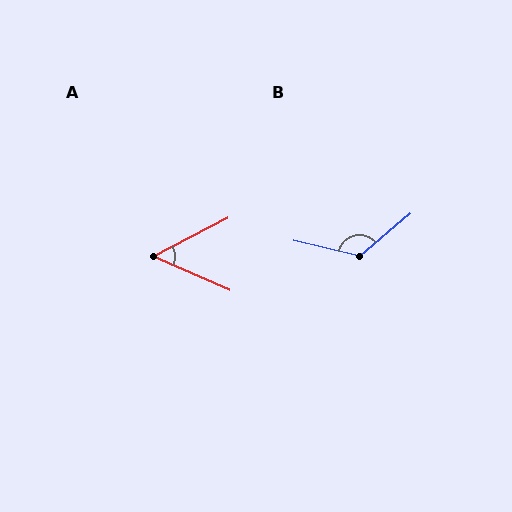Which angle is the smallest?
A, at approximately 51 degrees.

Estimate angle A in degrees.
Approximately 51 degrees.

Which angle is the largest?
B, at approximately 126 degrees.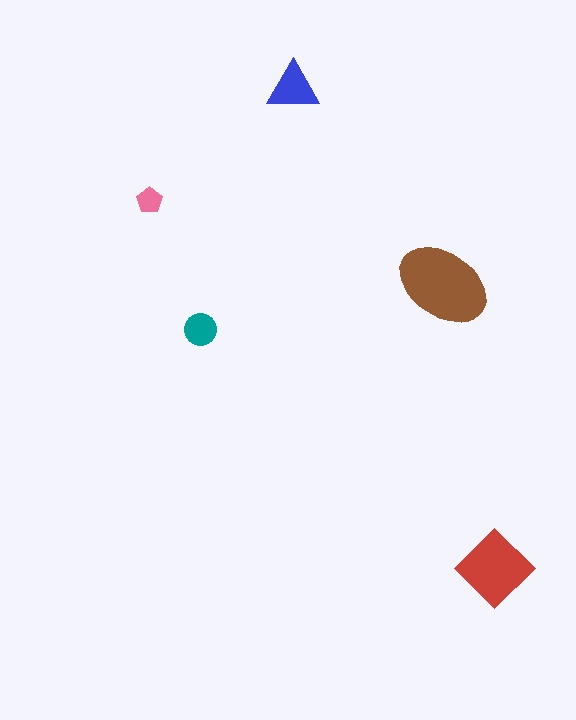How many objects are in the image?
There are 5 objects in the image.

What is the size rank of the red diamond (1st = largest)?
2nd.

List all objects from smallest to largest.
The pink pentagon, the teal circle, the blue triangle, the red diamond, the brown ellipse.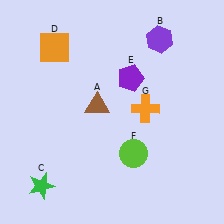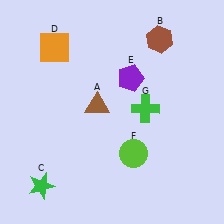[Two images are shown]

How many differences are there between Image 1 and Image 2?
There are 2 differences between the two images.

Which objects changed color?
B changed from purple to brown. G changed from orange to green.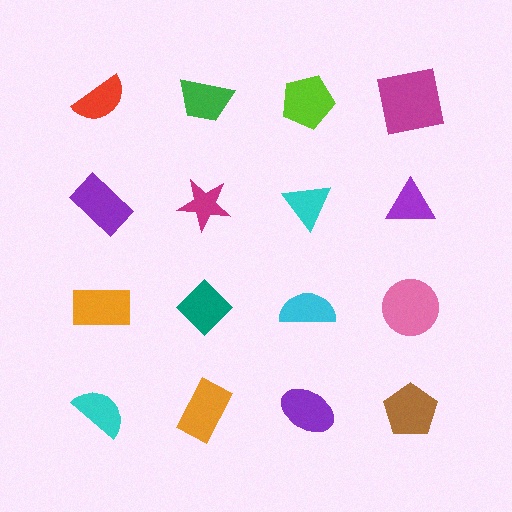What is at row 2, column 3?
A cyan triangle.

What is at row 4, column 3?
A purple ellipse.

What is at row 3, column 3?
A cyan semicircle.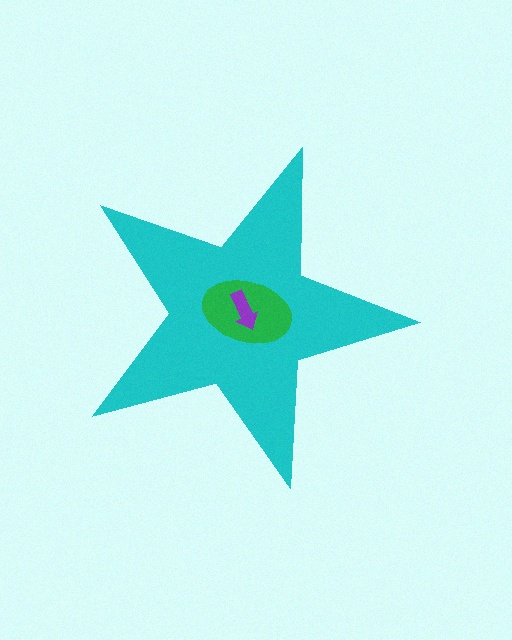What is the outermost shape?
The cyan star.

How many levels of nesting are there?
3.